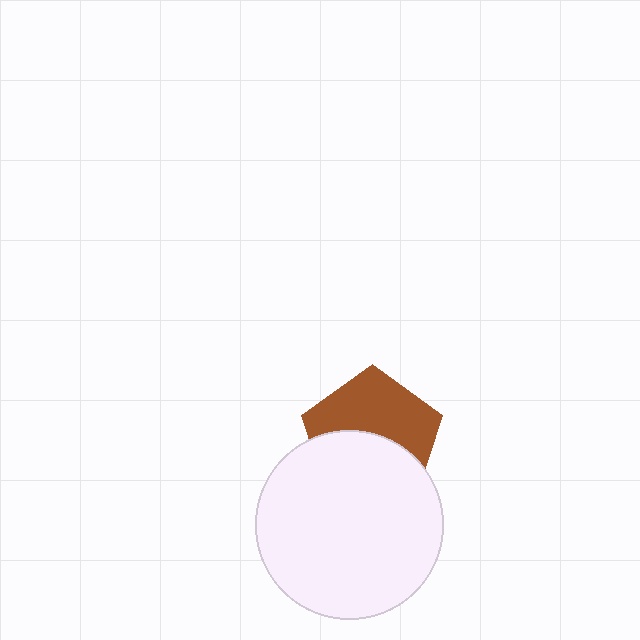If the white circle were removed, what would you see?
You would see the complete brown pentagon.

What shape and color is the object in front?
The object in front is a white circle.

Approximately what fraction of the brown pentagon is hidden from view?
Roughly 48% of the brown pentagon is hidden behind the white circle.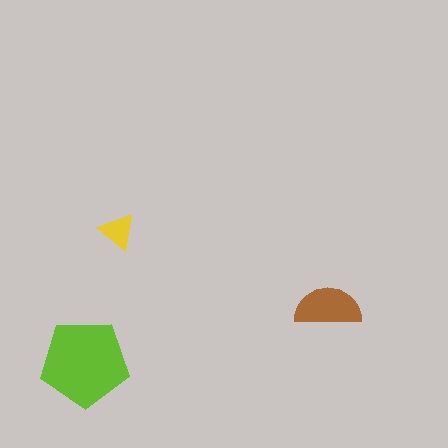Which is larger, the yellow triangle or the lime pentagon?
The lime pentagon.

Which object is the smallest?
The yellow triangle.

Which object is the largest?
The lime pentagon.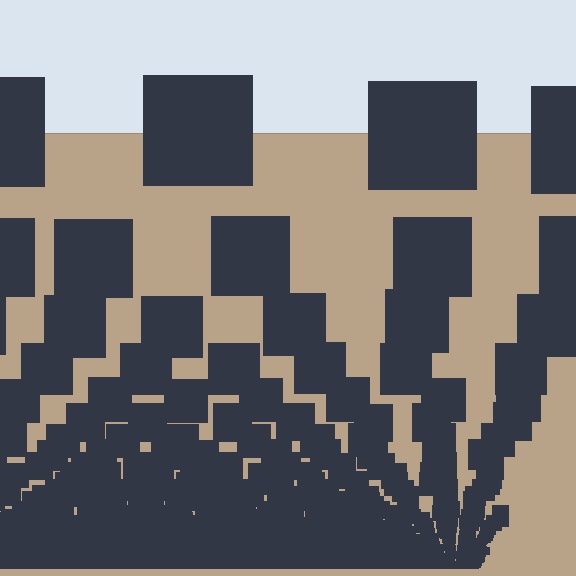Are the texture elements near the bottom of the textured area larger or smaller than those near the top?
Smaller. The gradient is inverted — elements near the bottom are smaller and denser.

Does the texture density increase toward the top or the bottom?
Density increases toward the bottom.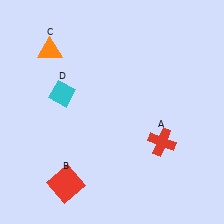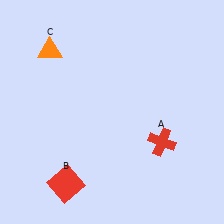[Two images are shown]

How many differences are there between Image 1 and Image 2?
There is 1 difference between the two images.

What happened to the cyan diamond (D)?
The cyan diamond (D) was removed in Image 2. It was in the top-left area of Image 1.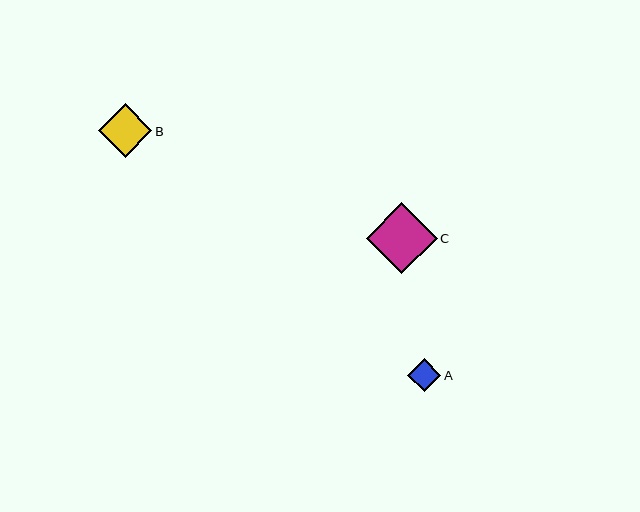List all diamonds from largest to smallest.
From largest to smallest: C, B, A.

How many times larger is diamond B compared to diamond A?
Diamond B is approximately 1.6 times the size of diamond A.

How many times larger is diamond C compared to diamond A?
Diamond C is approximately 2.2 times the size of diamond A.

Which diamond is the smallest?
Diamond A is the smallest with a size of approximately 33 pixels.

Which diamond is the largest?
Diamond C is the largest with a size of approximately 71 pixels.